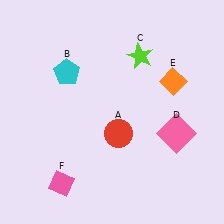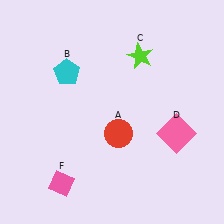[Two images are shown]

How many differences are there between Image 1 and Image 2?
There is 1 difference between the two images.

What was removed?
The orange diamond (E) was removed in Image 2.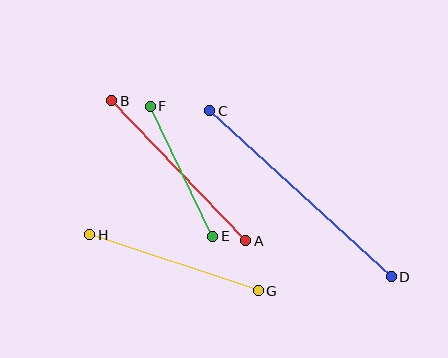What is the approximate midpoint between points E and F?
The midpoint is at approximately (182, 171) pixels.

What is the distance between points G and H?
The distance is approximately 178 pixels.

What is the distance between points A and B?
The distance is approximately 194 pixels.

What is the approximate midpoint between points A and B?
The midpoint is at approximately (179, 171) pixels.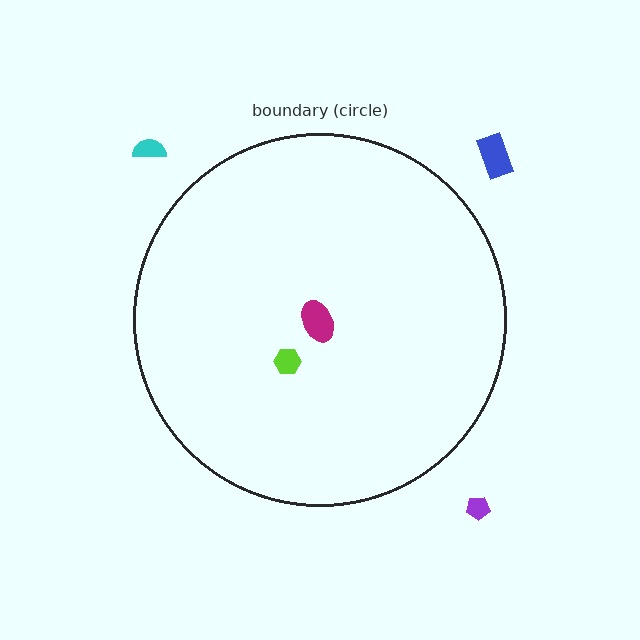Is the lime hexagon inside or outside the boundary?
Inside.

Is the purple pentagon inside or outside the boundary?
Outside.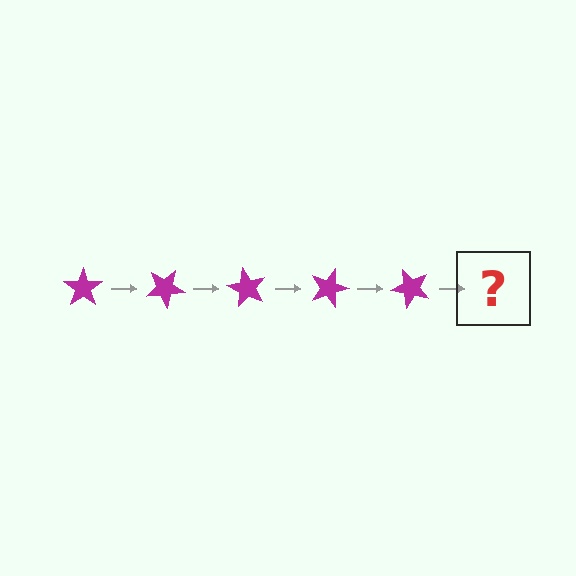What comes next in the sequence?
The next element should be a magenta star rotated 150 degrees.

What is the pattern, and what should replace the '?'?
The pattern is that the star rotates 30 degrees each step. The '?' should be a magenta star rotated 150 degrees.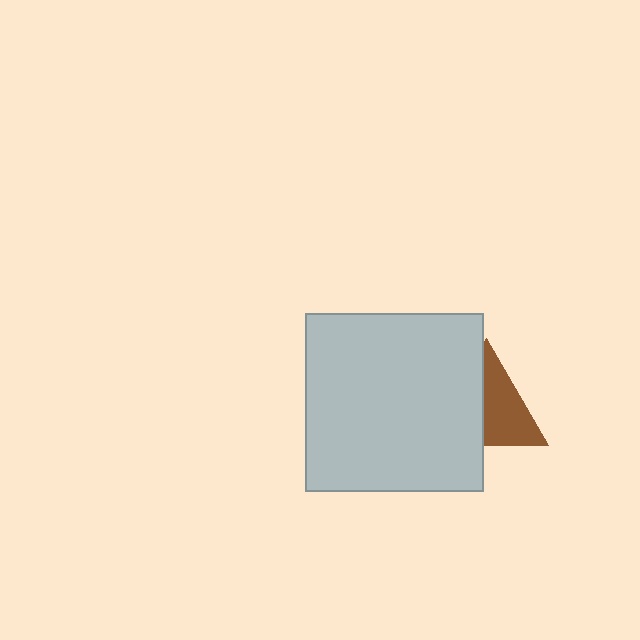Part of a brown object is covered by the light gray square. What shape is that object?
It is a triangle.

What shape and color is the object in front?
The object in front is a light gray square.